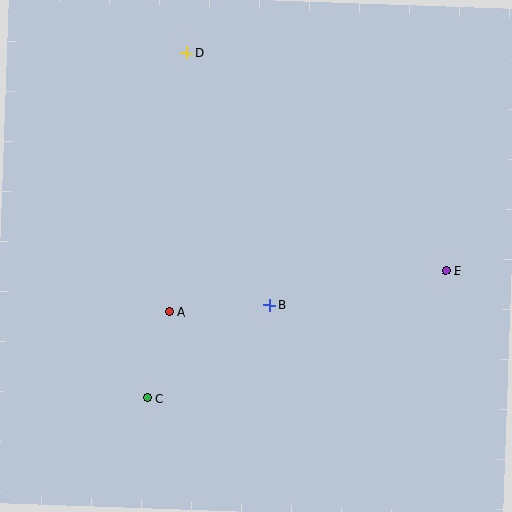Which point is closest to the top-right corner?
Point E is closest to the top-right corner.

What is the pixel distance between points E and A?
The distance between E and A is 280 pixels.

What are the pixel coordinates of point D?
Point D is at (187, 53).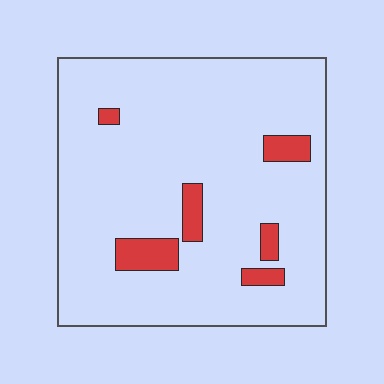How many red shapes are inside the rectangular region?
6.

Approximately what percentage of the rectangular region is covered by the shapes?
Approximately 10%.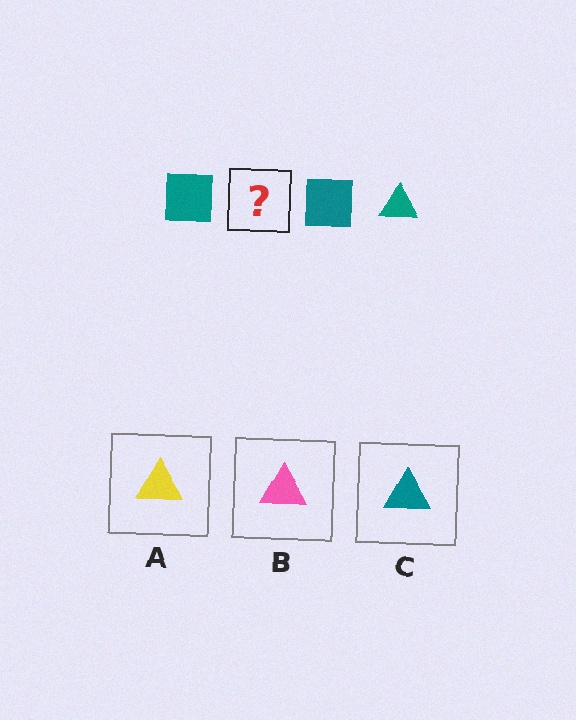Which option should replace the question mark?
Option C.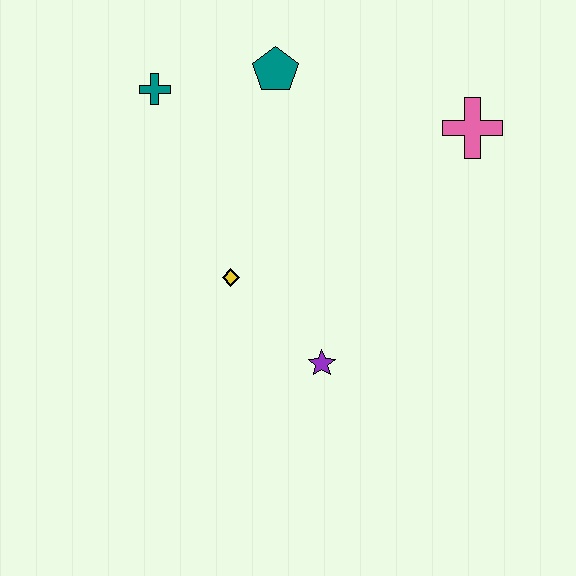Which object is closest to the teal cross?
The teal pentagon is closest to the teal cross.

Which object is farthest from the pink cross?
The teal cross is farthest from the pink cross.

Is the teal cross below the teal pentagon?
Yes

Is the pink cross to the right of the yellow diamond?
Yes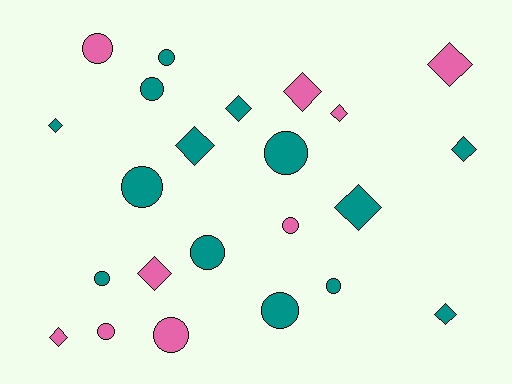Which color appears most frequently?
Teal, with 14 objects.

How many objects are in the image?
There are 23 objects.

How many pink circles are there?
There are 4 pink circles.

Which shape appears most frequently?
Circle, with 12 objects.